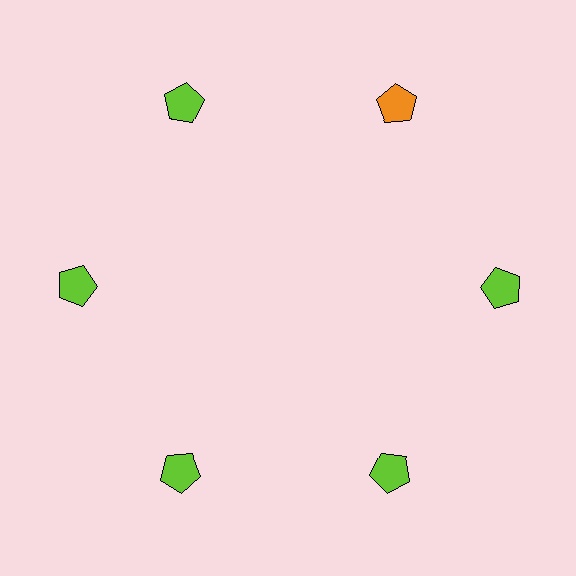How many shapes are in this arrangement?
There are 6 shapes arranged in a ring pattern.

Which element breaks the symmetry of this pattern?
The orange pentagon at roughly the 1 o'clock position breaks the symmetry. All other shapes are lime pentagons.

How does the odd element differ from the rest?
It has a different color: orange instead of lime.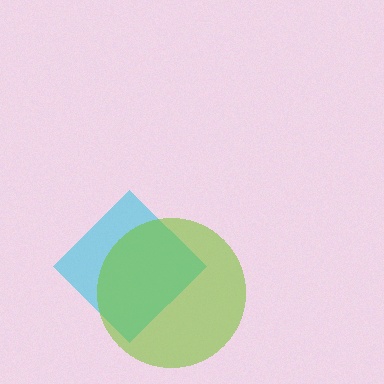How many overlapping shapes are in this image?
There are 2 overlapping shapes in the image.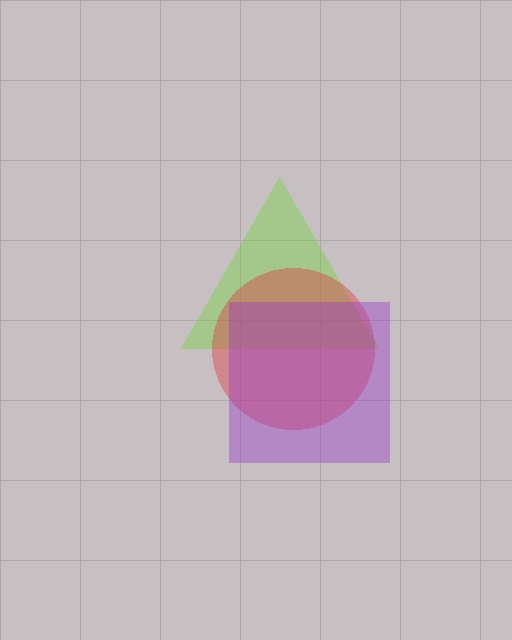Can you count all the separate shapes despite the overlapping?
Yes, there are 3 separate shapes.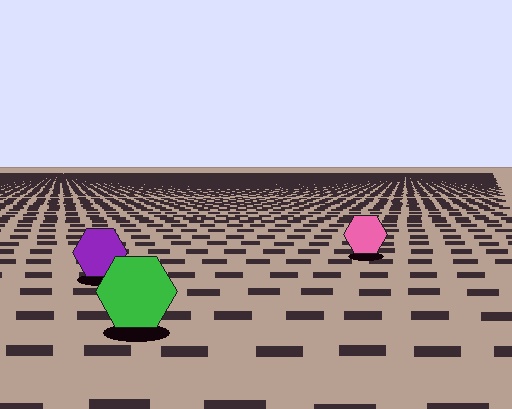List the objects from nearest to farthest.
From nearest to farthest: the green hexagon, the purple hexagon, the pink hexagon.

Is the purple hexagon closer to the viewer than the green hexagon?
No. The green hexagon is closer — you can tell from the texture gradient: the ground texture is coarser near it.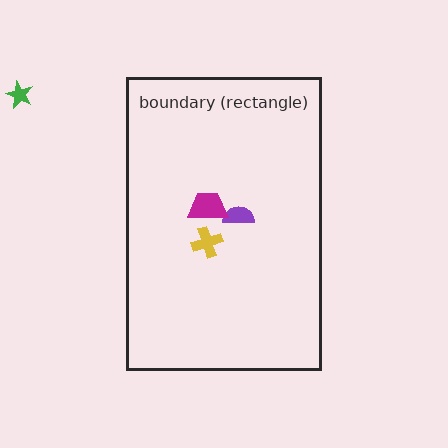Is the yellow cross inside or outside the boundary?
Inside.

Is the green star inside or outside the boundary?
Outside.